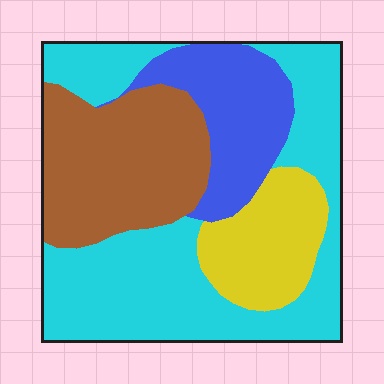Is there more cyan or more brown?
Cyan.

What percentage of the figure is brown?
Brown takes up about one quarter (1/4) of the figure.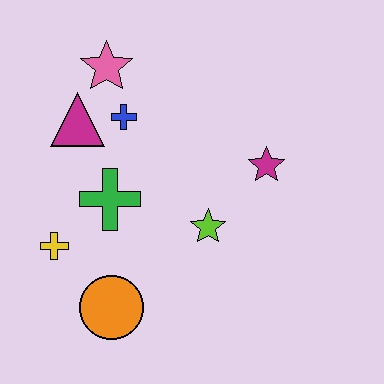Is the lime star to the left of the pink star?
No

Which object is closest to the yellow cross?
The green cross is closest to the yellow cross.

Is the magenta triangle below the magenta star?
No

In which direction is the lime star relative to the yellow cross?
The lime star is to the right of the yellow cross.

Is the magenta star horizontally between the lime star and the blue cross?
No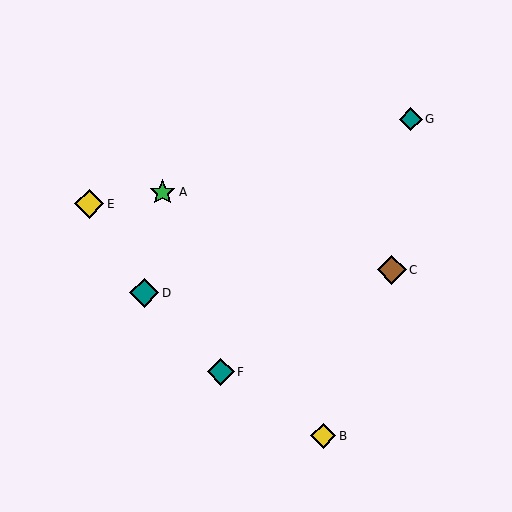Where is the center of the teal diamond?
The center of the teal diamond is at (144, 293).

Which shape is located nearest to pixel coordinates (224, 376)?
The teal diamond (labeled F) at (221, 372) is nearest to that location.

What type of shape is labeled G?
Shape G is a teal diamond.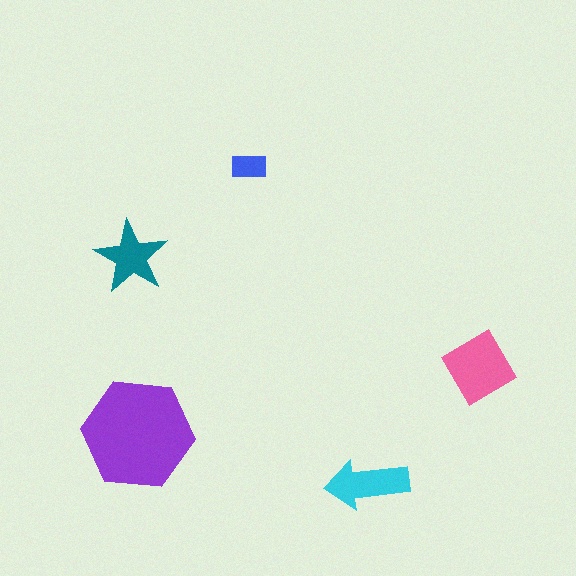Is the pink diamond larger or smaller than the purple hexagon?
Smaller.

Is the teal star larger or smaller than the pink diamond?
Smaller.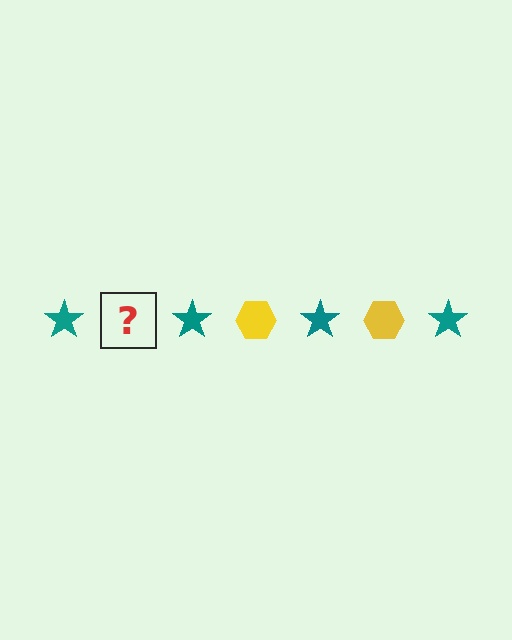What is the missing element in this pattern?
The missing element is a yellow hexagon.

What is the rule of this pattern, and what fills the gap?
The rule is that the pattern alternates between teal star and yellow hexagon. The gap should be filled with a yellow hexagon.